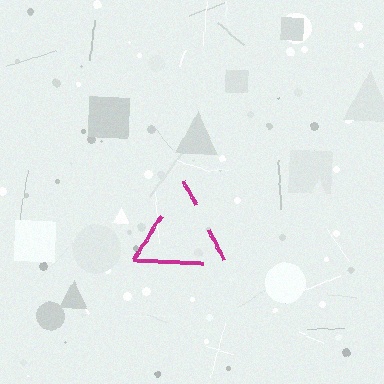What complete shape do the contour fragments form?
The contour fragments form a triangle.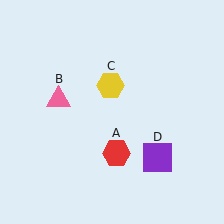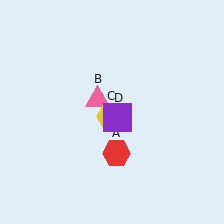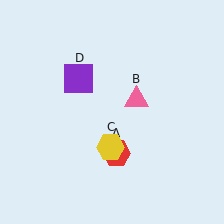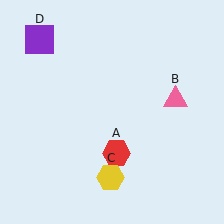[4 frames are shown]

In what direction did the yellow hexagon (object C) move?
The yellow hexagon (object C) moved down.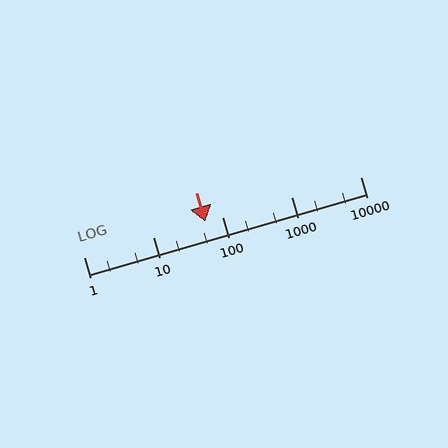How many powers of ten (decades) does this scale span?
The scale spans 4 decades, from 1 to 10000.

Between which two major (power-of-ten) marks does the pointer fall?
The pointer is between 10 and 100.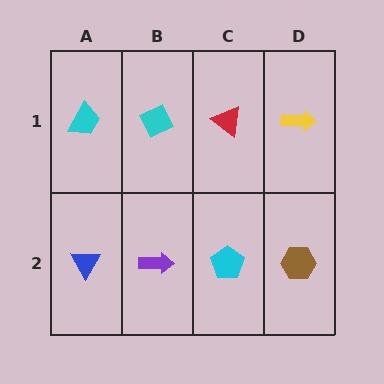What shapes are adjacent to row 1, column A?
A blue triangle (row 2, column A), a cyan diamond (row 1, column B).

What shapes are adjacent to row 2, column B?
A cyan diamond (row 1, column B), a blue triangle (row 2, column A), a cyan pentagon (row 2, column C).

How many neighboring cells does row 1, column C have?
3.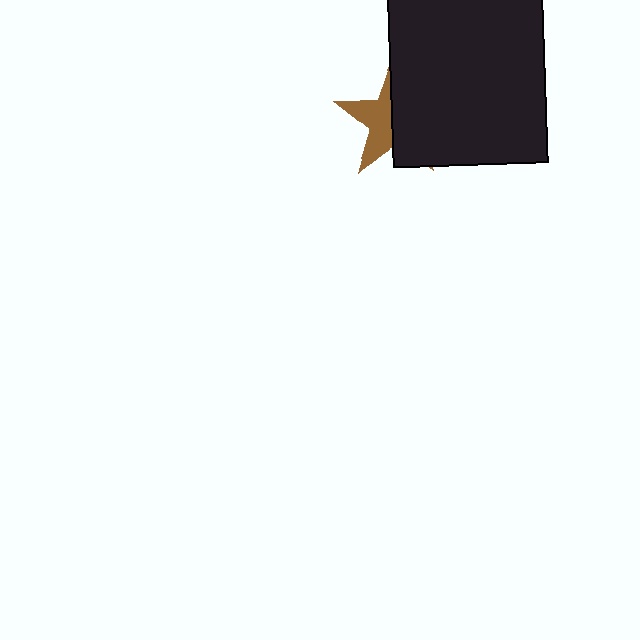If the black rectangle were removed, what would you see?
You would see the complete brown star.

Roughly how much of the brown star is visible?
A small part of it is visible (roughly 44%).